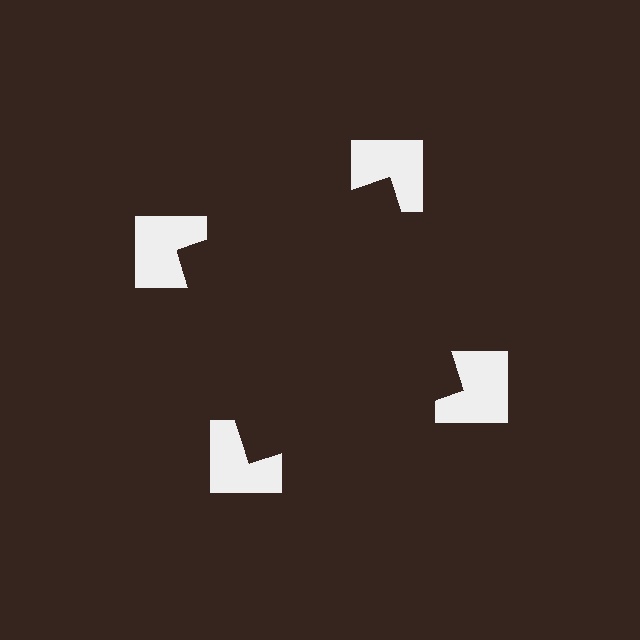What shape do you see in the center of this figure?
An illusory square — its edges are inferred from the aligned wedge cuts in the notched squares, not physically drawn.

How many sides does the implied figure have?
4 sides.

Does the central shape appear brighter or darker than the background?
It typically appears slightly darker than the background, even though no actual brightness change is drawn.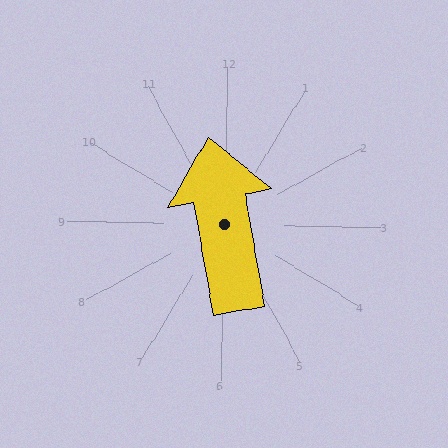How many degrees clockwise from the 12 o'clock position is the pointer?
Approximately 349 degrees.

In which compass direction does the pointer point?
North.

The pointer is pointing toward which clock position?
Roughly 12 o'clock.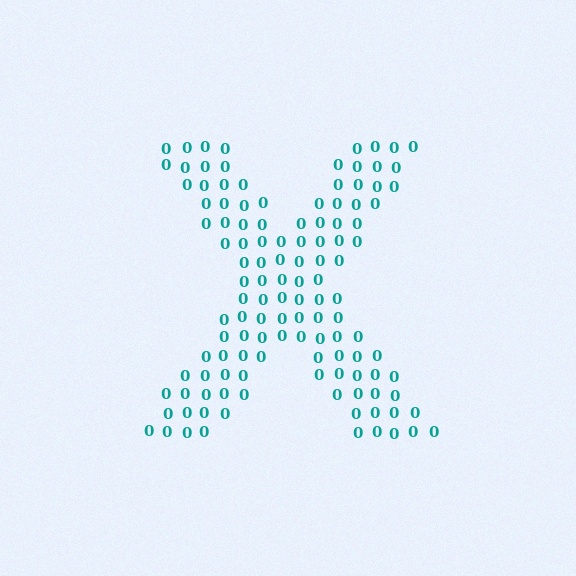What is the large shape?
The large shape is the letter X.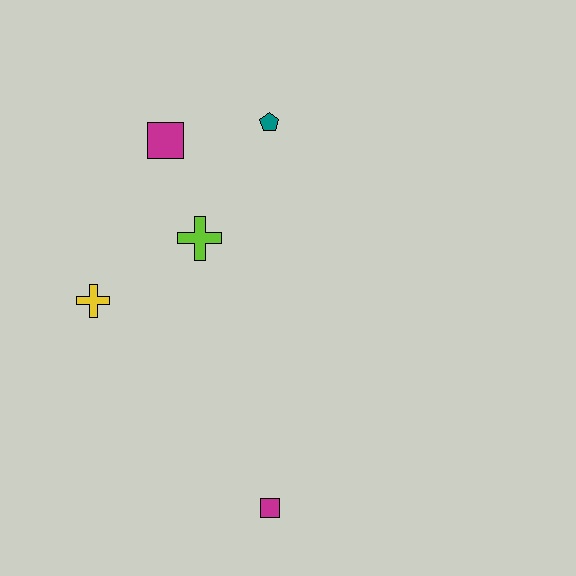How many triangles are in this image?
There are no triangles.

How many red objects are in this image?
There are no red objects.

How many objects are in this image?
There are 5 objects.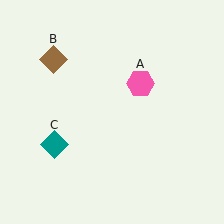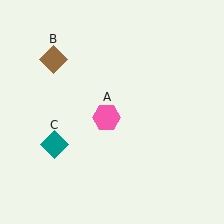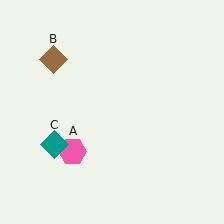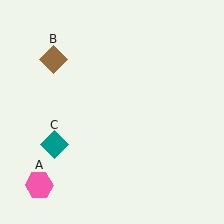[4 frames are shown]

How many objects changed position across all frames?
1 object changed position: pink hexagon (object A).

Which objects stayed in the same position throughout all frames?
Brown diamond (object B) and teal diamond (object C) remained stationary.